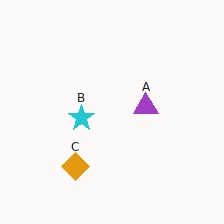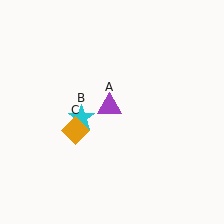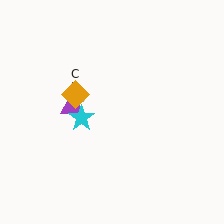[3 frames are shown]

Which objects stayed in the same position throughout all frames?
Cyan star (object B) remained stationary.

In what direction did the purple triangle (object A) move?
The purple triangle (object A) moved left.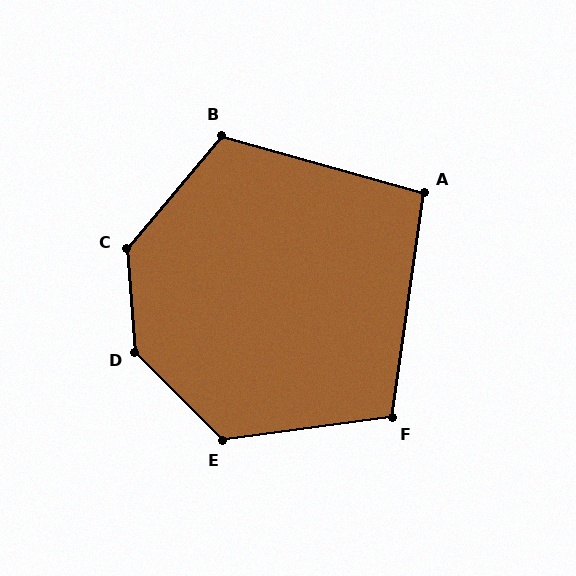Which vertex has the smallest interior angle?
A, at approximately 98 degrees.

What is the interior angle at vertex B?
Approximately 114 degrees (obtuse).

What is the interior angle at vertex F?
Approximately 106 degrees (obtuse).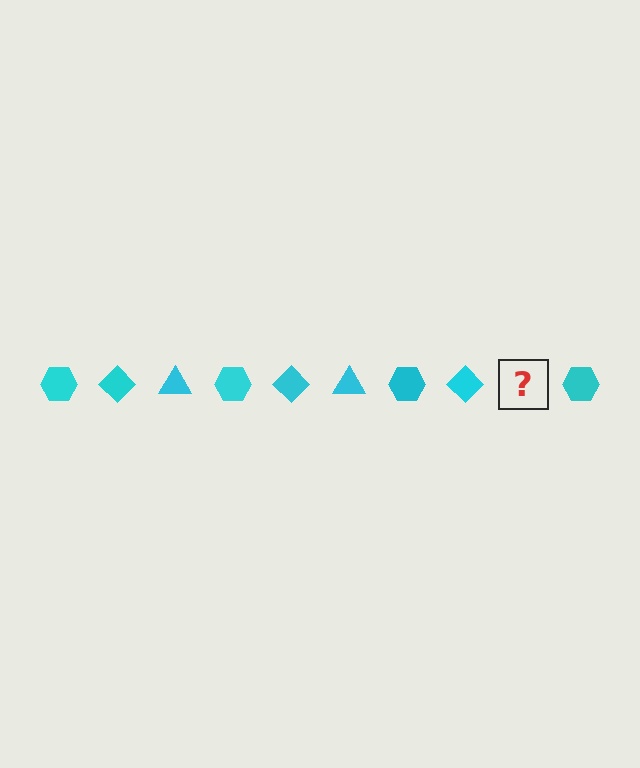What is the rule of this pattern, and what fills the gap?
The rule is that the pattern cycles through hexagon, diamond, triangle shapes in cyan. The gap should be filled with a cyan triangle.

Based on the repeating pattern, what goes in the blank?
The blank should be a cyan triangle.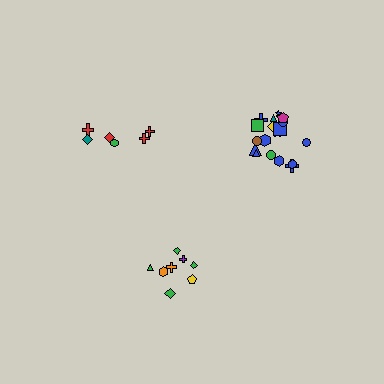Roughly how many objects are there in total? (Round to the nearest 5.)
Roughly 30 objects in total.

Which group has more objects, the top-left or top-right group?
The top-right group.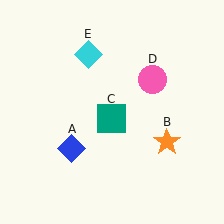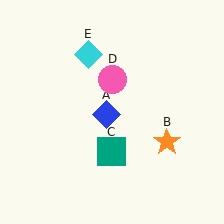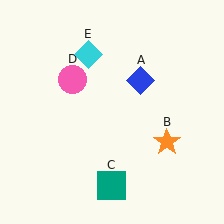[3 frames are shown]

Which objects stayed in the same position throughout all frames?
Orange star (object B) and cyan diamond (object E) remained stationary.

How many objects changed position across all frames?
3 objects changed position: blue diamond (object A), teal square (object C), pink circle (object D).